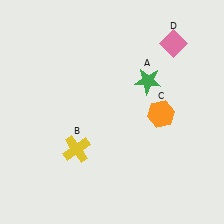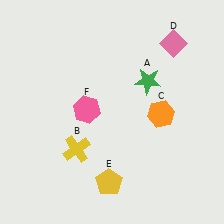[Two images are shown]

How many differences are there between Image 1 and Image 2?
There are 2 differences between the two images.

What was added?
A yellow pentagon (E), a pink hexagon (F) were added in Image 2.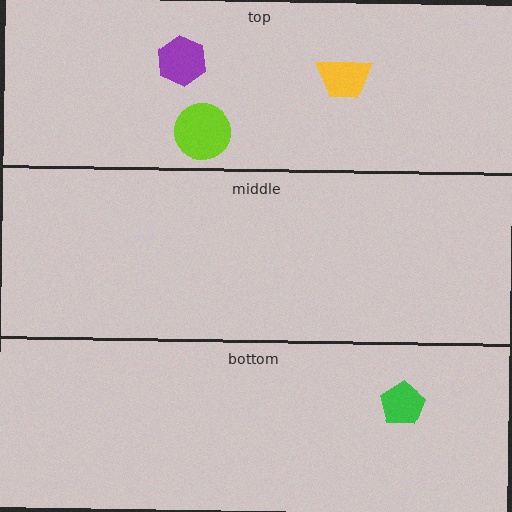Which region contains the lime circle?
The top region.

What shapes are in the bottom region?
The green pentagon.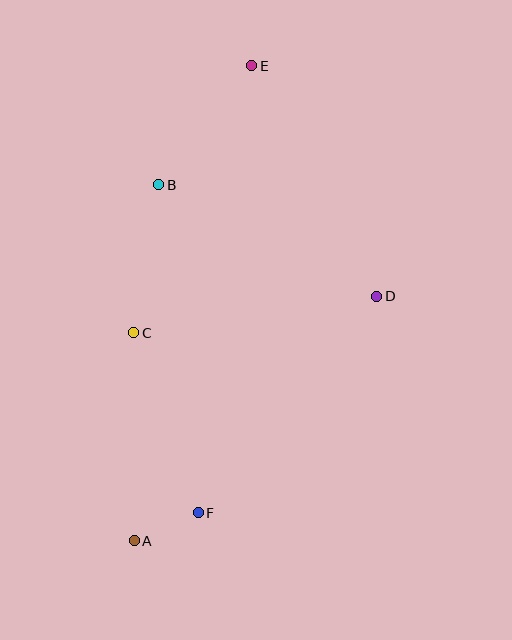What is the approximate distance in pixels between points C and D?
The distance between C and D is approximately 246 pixels.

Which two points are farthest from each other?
Points A and E are farthest from each other.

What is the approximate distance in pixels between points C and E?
The distance between C and E is approximately 292 pixels.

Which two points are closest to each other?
Points A and F are closest to each other.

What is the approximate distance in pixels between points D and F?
The distance between D and F is approximately 280 pixels.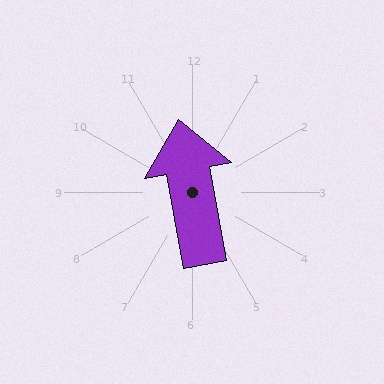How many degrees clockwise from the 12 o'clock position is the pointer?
Approximately 350 degrees.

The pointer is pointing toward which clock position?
Roughly 12 o'clock.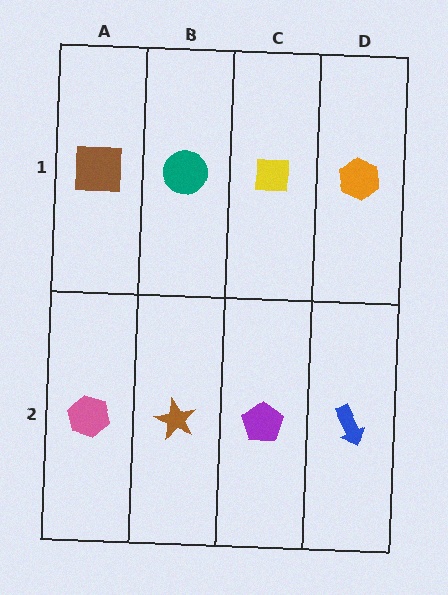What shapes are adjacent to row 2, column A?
A brown square (row 1, column A), a brown star (row 2, column B).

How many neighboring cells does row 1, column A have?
2.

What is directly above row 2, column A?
A brown square.